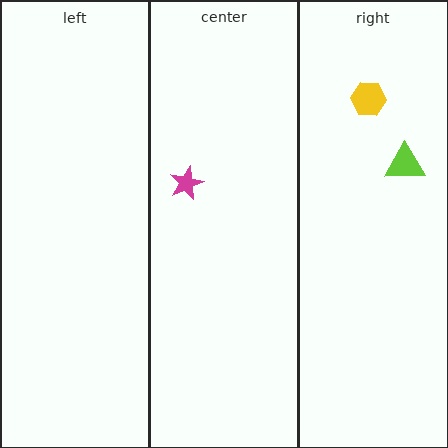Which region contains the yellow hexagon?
The right region.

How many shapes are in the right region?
2.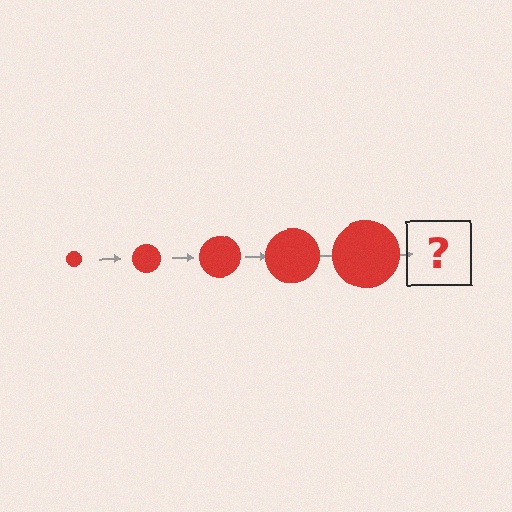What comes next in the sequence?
The next element should be a red circle, larger than the previous one.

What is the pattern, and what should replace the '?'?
The pattern is that the circle gets progressively larger each step. The '?' should be a red circle, larger than the previous one.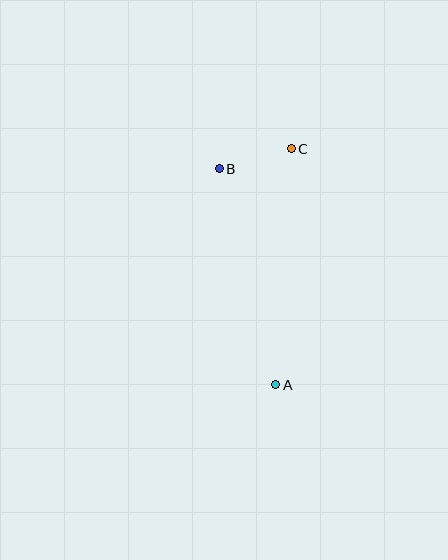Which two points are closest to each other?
Points B and C are closest to each other.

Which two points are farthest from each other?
Points A and C are farthest from each other.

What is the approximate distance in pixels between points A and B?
The distance between A and B is approximately 224 pixels.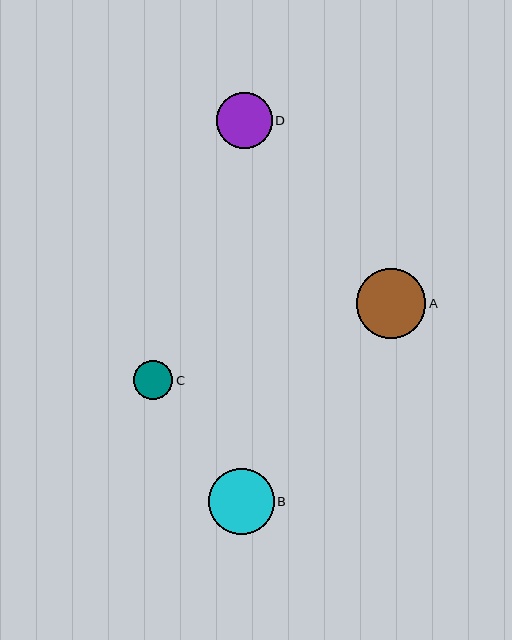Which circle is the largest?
Circle A is the largest with a size of approximately 70 pixels.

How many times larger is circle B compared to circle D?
Circle B is approximately 1.2 times the size of circle D.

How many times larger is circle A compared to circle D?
Circle A is approximately 1.2 times the size of circle D.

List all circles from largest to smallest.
From largest to smallest: A, B, D, C.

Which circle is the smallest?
Circle C is the smallest with a size of approximately 39 pixels.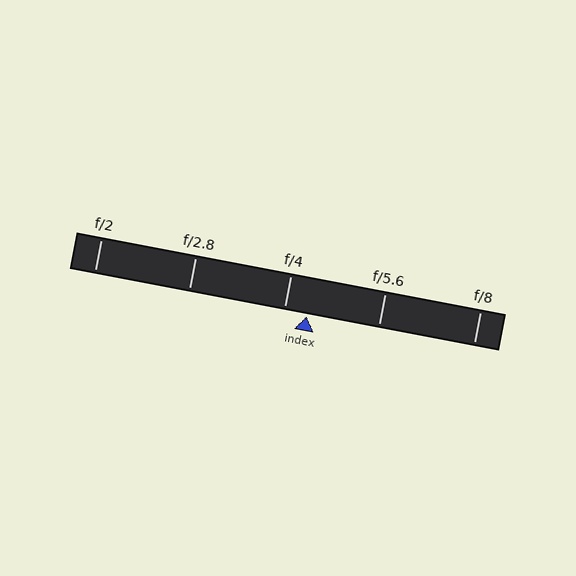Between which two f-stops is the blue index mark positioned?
The index mark is between f/4 and f/5.6.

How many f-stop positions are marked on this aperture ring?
There are 5 f-stop positions marked.